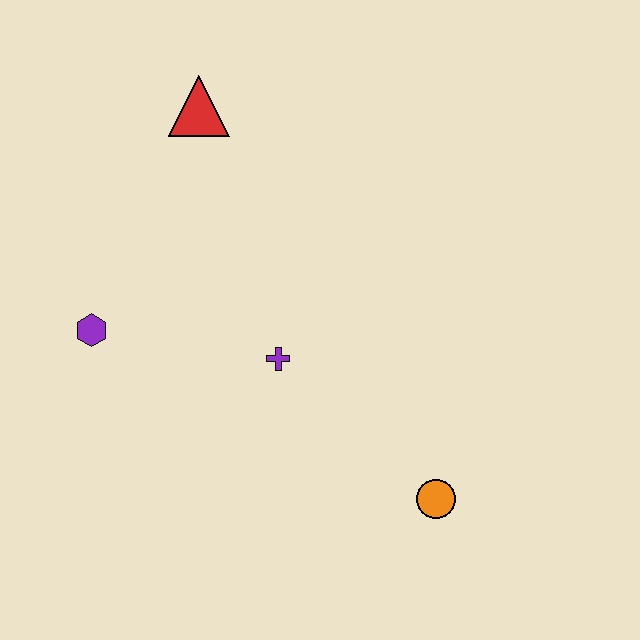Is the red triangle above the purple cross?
Yes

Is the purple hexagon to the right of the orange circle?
No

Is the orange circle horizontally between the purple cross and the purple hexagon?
No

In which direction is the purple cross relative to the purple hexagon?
The purple cross is to the right of the purple hexagon.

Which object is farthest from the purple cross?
The red triangle is farthest from the purple cross.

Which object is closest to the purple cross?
The purple hexagon is closest to the purple cross.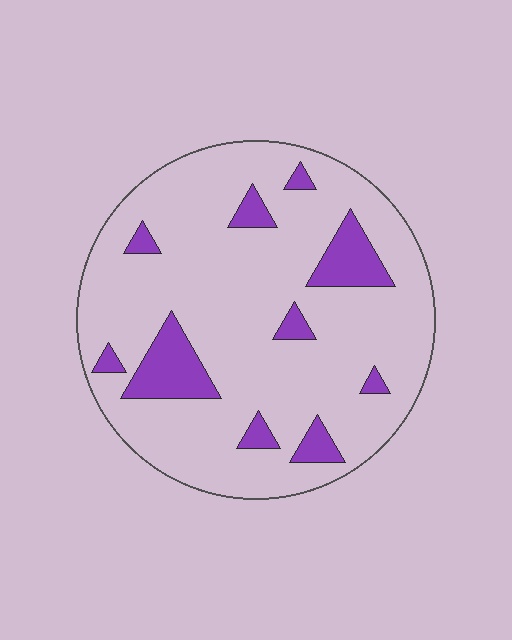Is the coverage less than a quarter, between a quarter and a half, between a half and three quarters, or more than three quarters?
Less than a quarter.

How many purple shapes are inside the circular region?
10.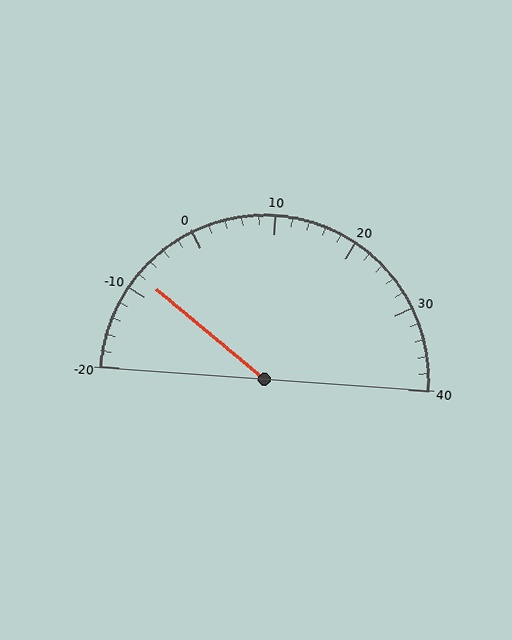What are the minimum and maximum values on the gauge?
The gauge ranges from -20 to 40.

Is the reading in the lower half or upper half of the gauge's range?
The reading is in the lower half of the range (-20 to 40).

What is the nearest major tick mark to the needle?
The nearest major tick mark is -10.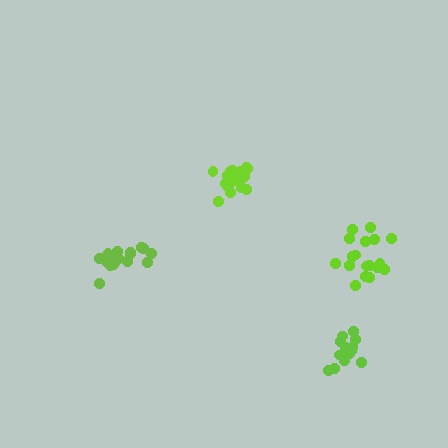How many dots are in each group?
Group 1: 20 dots, Group 2: 14 dots, Group 3: 19 dots, Group 4: 18 dots (71 total).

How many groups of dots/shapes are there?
There are 4 groups.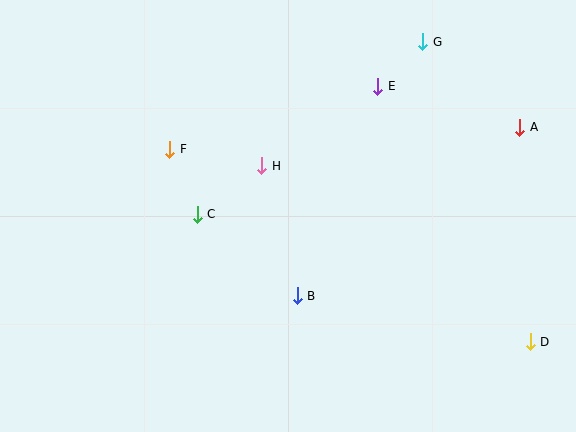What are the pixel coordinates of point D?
Point D is at (530, 342).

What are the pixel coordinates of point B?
Point B is at (297, 296).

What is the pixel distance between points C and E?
The distance between C and E is 221 pixels.